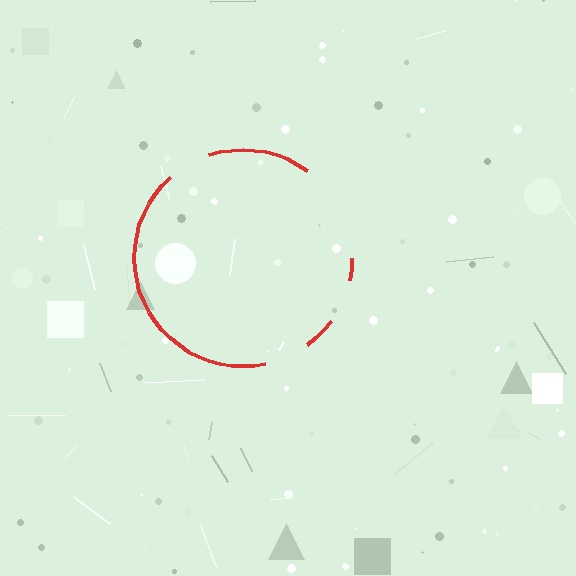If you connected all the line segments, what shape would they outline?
They would outline a circle.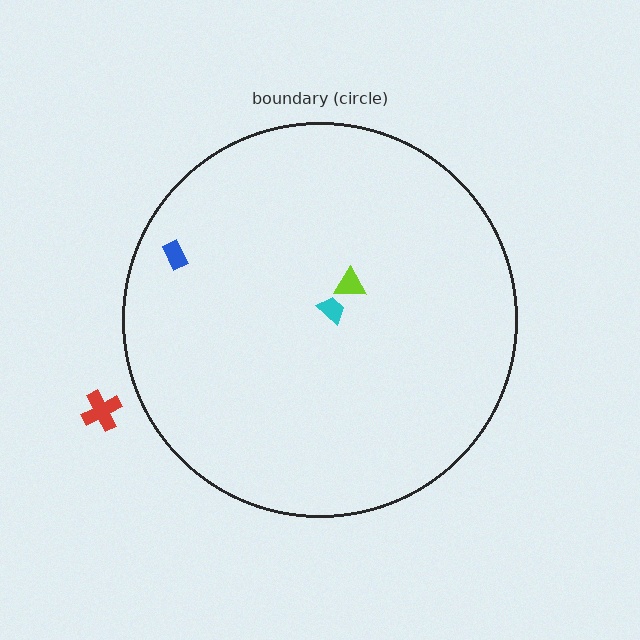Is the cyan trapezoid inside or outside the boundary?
Inside.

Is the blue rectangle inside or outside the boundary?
Inside.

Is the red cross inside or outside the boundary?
Outside.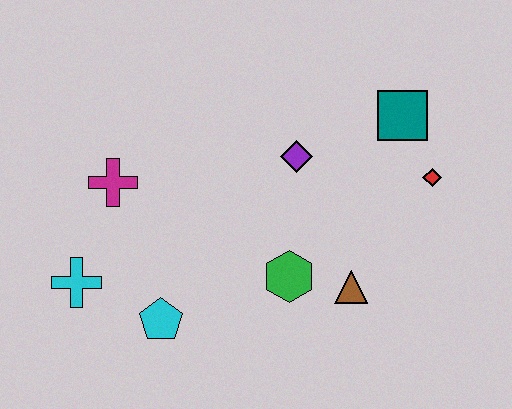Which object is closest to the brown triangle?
The green hexagon is closest to the brown triangle.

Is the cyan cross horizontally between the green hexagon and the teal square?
No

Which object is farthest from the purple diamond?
The cyan cross is farthest from the purple diamond.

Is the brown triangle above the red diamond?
No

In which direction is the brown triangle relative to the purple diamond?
The brown triangle is below the purple diamond.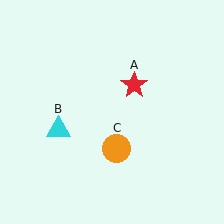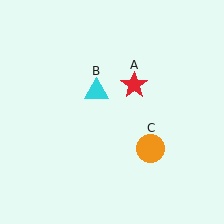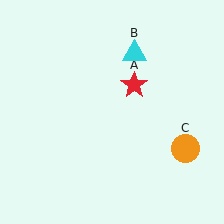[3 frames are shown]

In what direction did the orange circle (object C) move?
The orange circle (object C) moved right.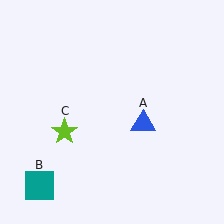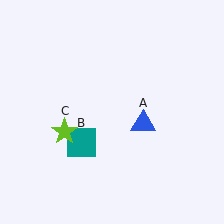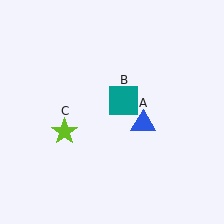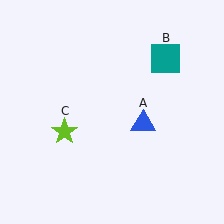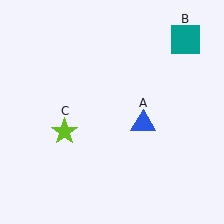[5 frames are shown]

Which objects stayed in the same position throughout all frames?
Blue triangle (object A) and lime star (object C) remained stationary.